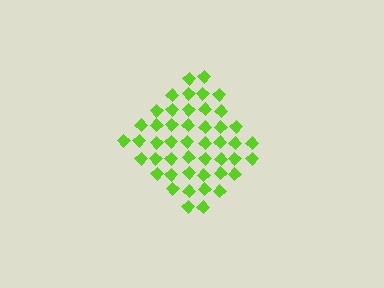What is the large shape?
The large shape is a diamond.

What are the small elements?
The small elements are diamonds.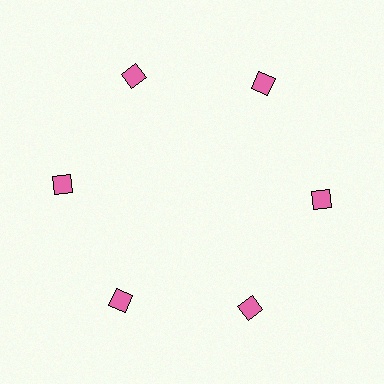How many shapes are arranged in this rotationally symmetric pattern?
There are 6 shapes, arranged in 6 groups of 1.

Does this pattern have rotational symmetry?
Yes, this pattern has 6-fold rotational symmetry. It looks the same after rotating 60 degrees around the center.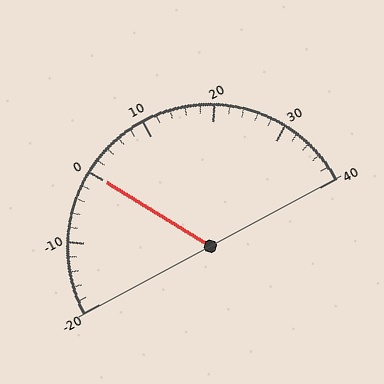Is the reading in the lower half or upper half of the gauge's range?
The reading is in the lower half of the range (-20 to 40).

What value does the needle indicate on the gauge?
The needle indicates approximately 0.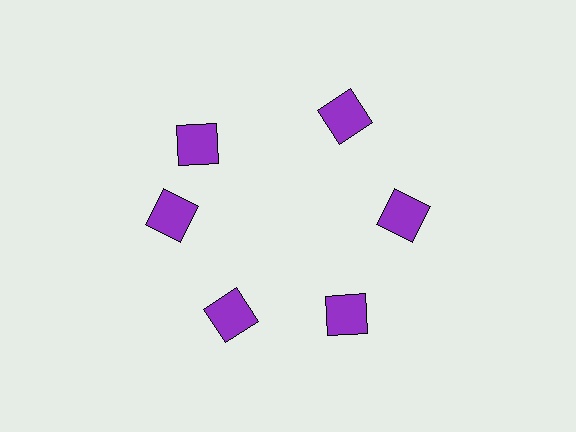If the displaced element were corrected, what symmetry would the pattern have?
It would have 6-fold rotational symmetry — the pattern would map onto itself every 60 degrees.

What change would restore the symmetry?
The symmetry would be restored by rotating it back into even spacing with its neighbors so that all 6 squares sit at equal angles and equal distance from the center.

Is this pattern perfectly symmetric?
No. The 6 purple squares are arranged in a ring, but one element near the 11 o'clock position is rotated out of alignment along the ring, breaking the 6-fold rotational symmetry.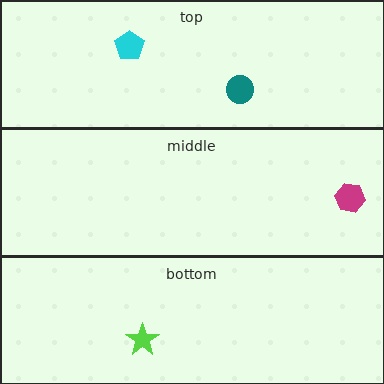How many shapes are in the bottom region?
1.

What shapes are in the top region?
The teal circle, the cyan pentagon.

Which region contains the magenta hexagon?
The middle region.